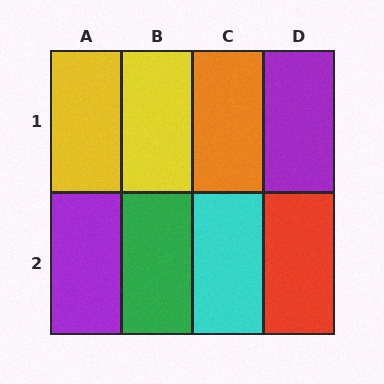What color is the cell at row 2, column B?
Green.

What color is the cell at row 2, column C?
Cyan.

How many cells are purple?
2 cells are purple.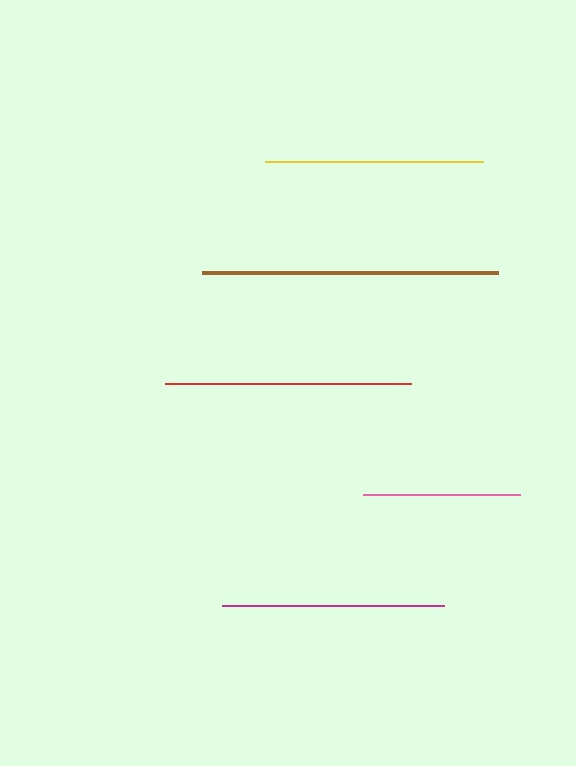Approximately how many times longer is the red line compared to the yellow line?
The red line is approximately 1.1 times the length of the yellow line.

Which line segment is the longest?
The brown line is the longest at approximately 297 pixels.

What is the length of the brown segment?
The brown segment is approximately 297 pixels long.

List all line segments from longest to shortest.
From longest to shortest: brown, red, magenta, yellow, pink.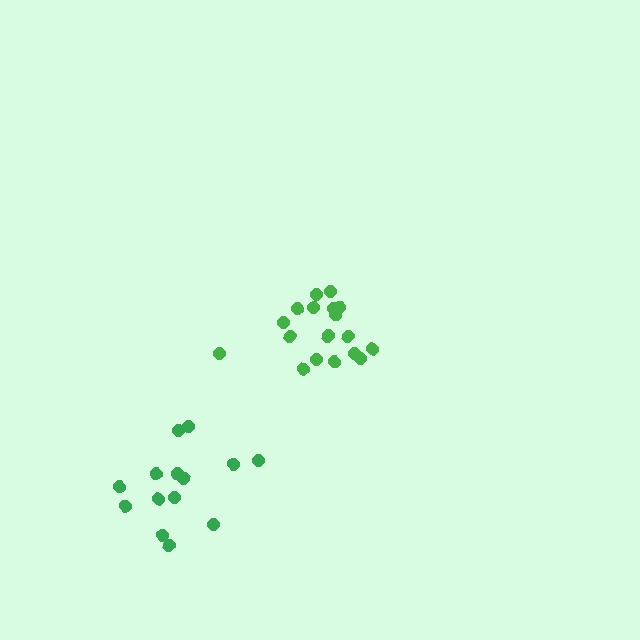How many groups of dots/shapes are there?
There are 2 groups.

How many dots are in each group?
Group 1: 19 dots, Group 2: 14 dots (33 total).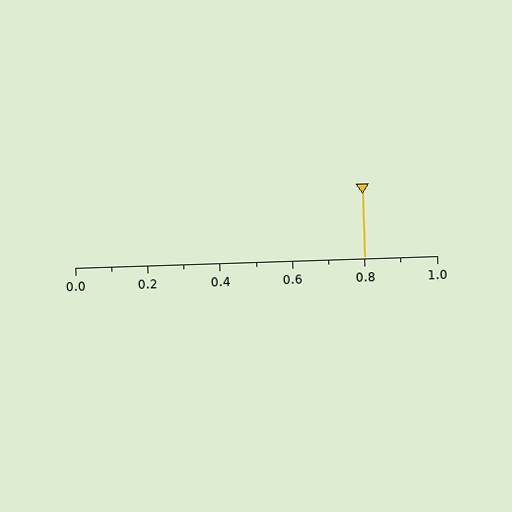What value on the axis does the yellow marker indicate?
The marker indicates approximately 0.8.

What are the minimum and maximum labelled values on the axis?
The axis runs from 0.0 to 1.0.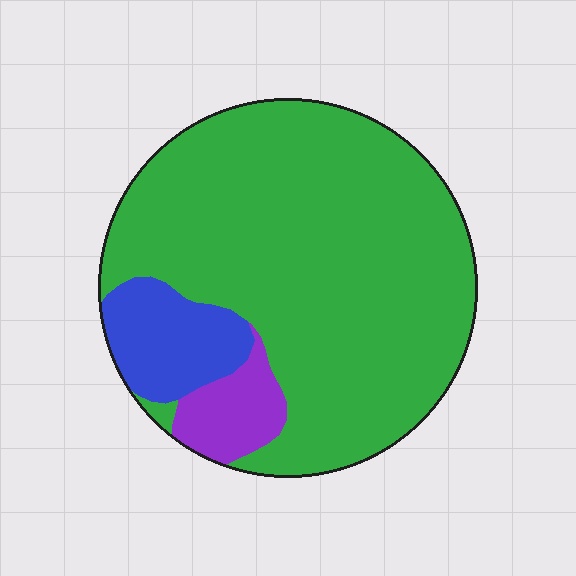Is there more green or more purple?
Green.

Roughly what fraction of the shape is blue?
Blue takes up less than a sixth of the shape.